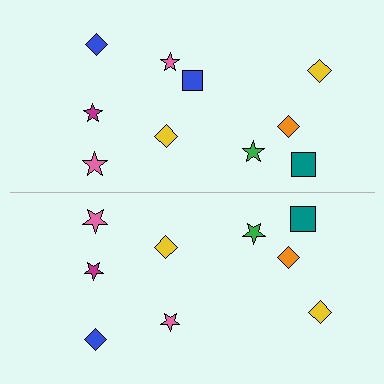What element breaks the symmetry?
A blue square is missing from the bottom side.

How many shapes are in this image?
There are 19 shapes in this image.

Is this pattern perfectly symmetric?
No, the pattern is not perfectly symmetric. A blue square is missing from the bottom side.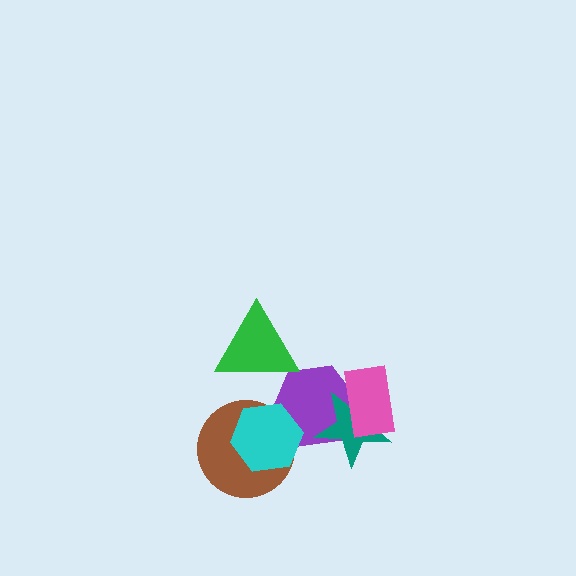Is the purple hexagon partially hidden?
Yes, it is partially covered by another shape.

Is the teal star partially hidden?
Yes, it is partially covered by another shape.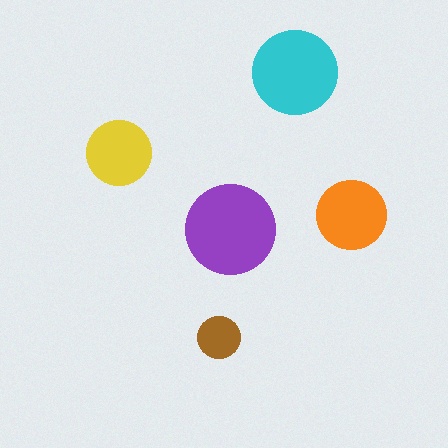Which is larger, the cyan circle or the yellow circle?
The cyan one.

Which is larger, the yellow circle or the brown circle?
The yellow one.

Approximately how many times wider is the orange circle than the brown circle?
About 1.5 times wider.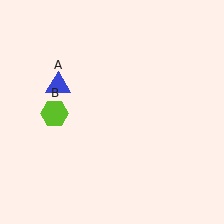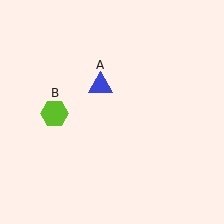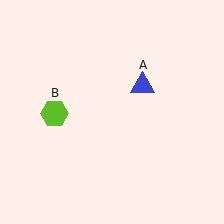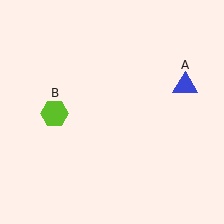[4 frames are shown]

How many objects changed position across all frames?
1 object changed position: blue triangle (object A).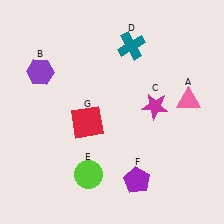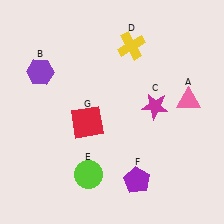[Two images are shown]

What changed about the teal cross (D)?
In Image 1, D is teal. In Image 2, it changed to yellow.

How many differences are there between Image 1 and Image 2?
There is 1 difference between the two images.